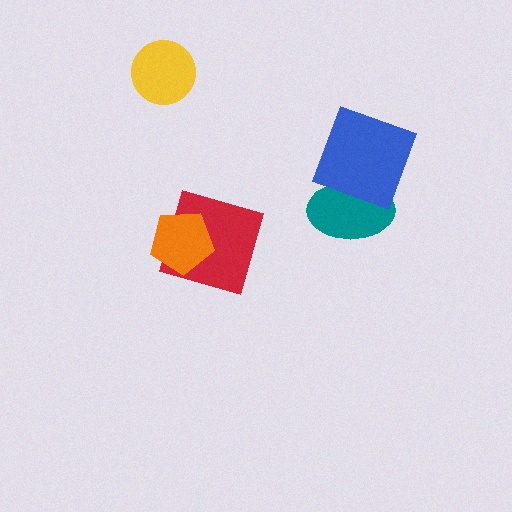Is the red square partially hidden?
Yes, it is partially covered by another shape.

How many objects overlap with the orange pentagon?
1 object overlaps with the orange pentagon.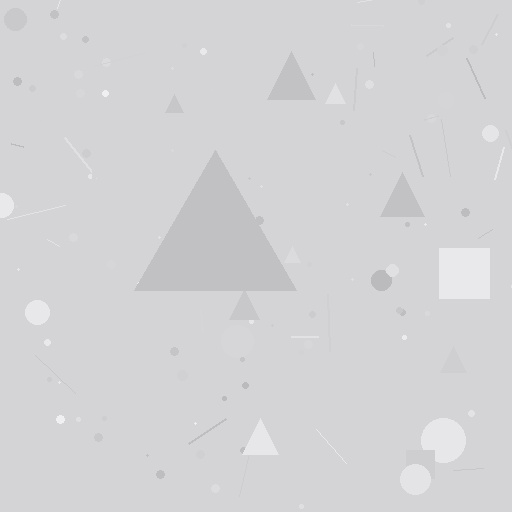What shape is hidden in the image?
A triangle is hidden in the image.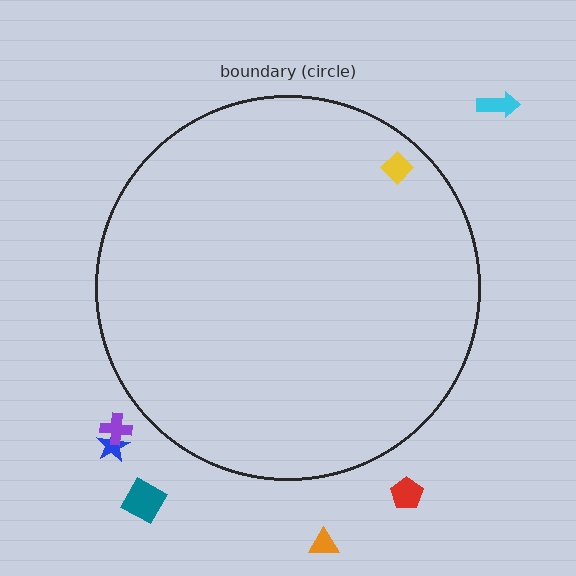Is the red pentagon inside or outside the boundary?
Outside.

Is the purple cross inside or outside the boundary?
Outside.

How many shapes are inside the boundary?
1 inside, 6 outside.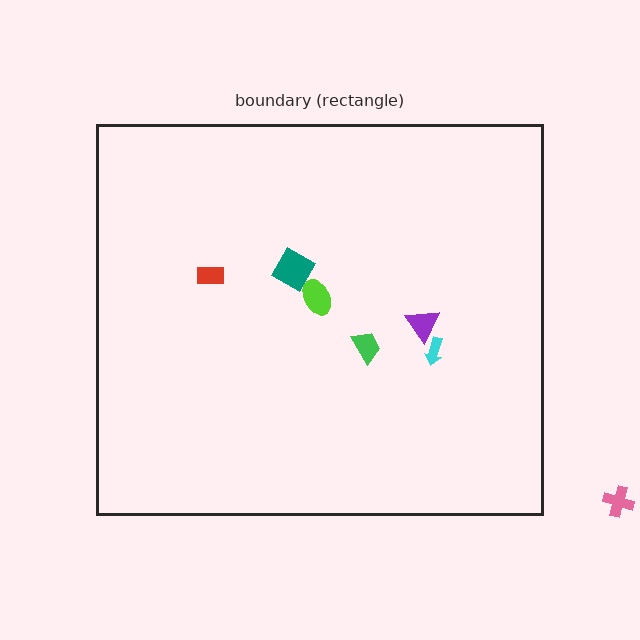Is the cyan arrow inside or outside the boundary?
Inside.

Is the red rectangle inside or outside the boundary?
Inside.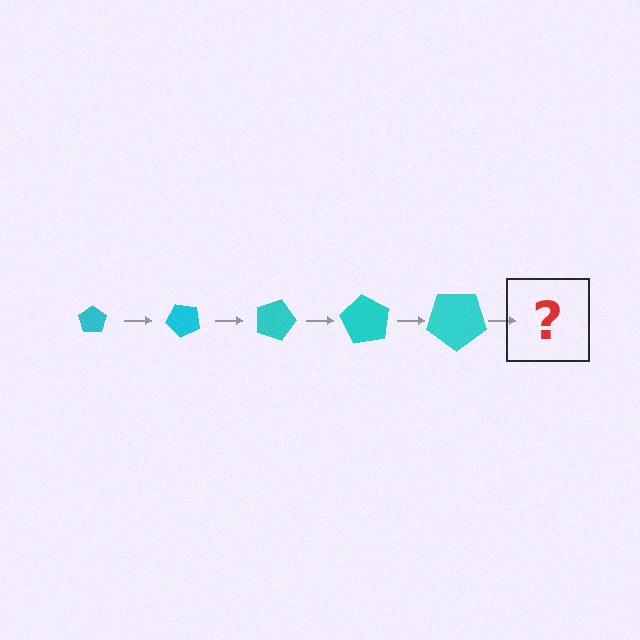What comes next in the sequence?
The next element should be a pentagon, larger than the previous one and rotated 225 degrees from the start.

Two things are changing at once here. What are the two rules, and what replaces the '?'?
The two rules are that the pentagon grows larger each step and it rotates 45 degrees each step. The '?' should be a pentagon, larger than the previous one and rotated 225 degrees from the start.